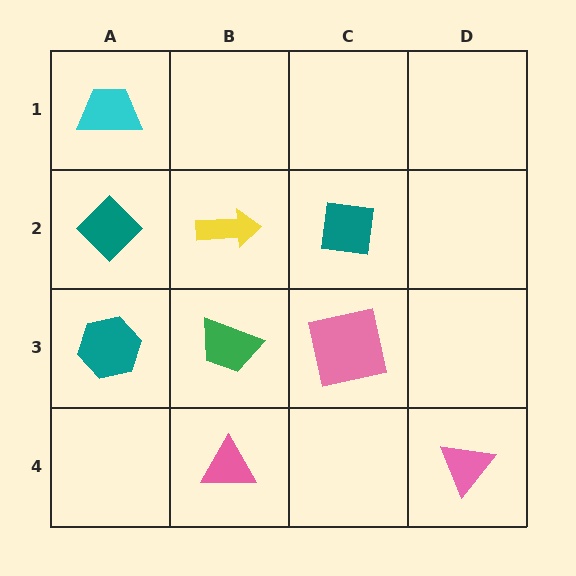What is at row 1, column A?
A cyan trapezoid.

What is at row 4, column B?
A pink triangle.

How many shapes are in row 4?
2 shapes.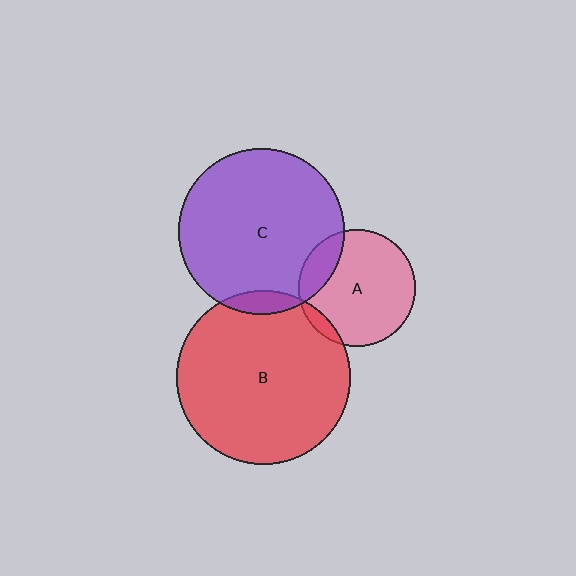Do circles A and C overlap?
Yes.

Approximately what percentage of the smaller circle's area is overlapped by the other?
Approximately 15%.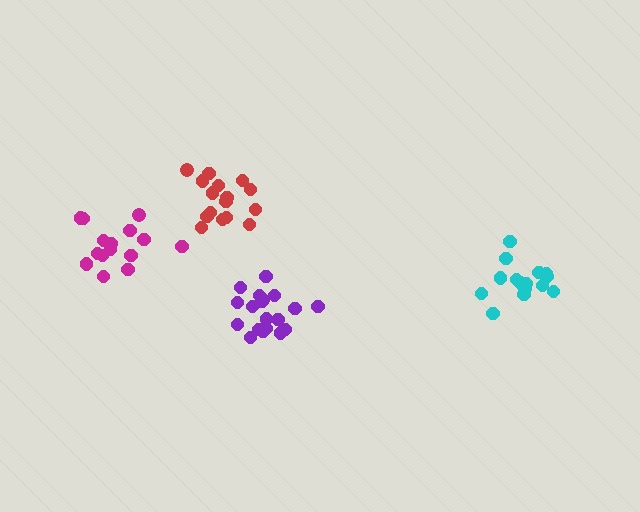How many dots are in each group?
Group 1: 16 dots, Group 2: 15 dots, Group 3: 19 dots, Group 4: 15 dots (65 total).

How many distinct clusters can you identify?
There are 4 distinct clusters.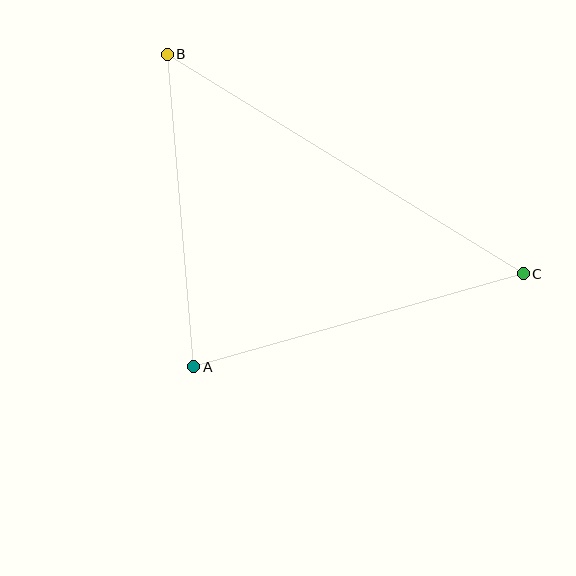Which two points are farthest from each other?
Points B and C are farthest from each other.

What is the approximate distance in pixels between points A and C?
The distance between A and C is approximately 343 pixels.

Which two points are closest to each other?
Points A and B are closest to each other.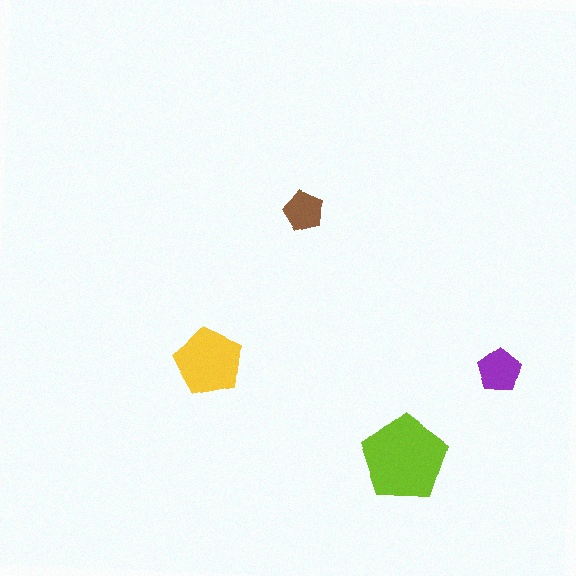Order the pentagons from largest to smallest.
the lime one, the yellow one, the purple one, the brown one.